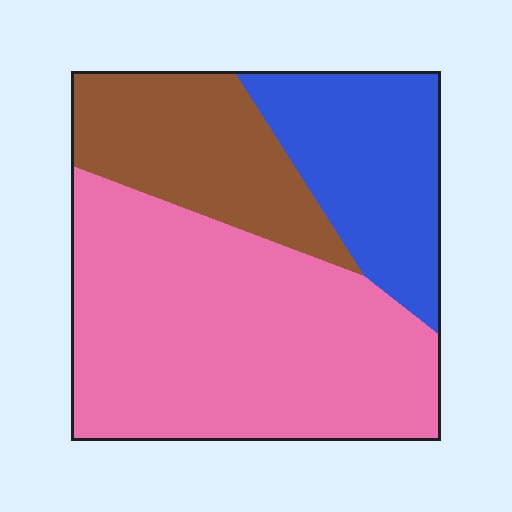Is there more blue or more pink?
Pink.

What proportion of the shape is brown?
Brown takes up about one fifth (1/5) of the shape.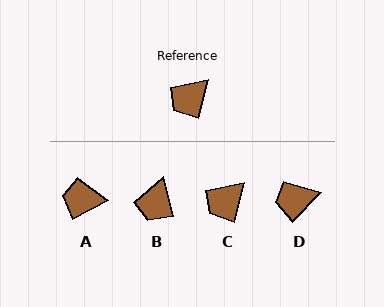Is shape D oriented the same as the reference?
No, it is off by about 30 degrees.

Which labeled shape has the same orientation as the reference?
C.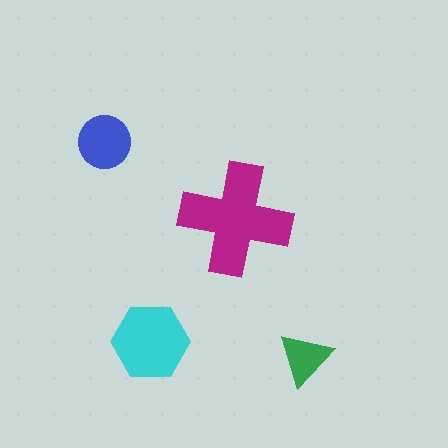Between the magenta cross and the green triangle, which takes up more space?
The magenta cross.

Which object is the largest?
The magenta cross.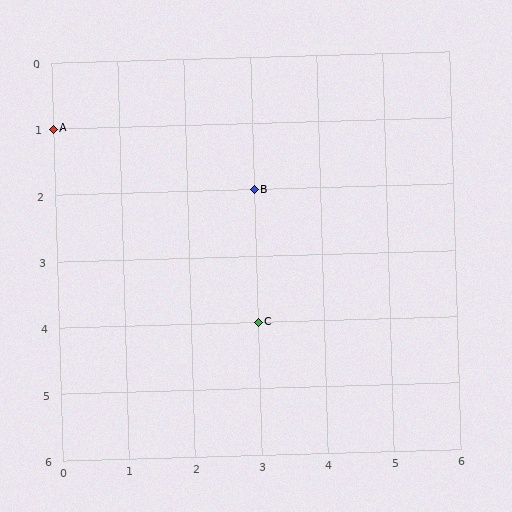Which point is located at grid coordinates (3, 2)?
Point B is at (3, 2).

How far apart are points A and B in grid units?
Points A and B are 3 columns and 1 row apart (about 3.2 grid units diagonally).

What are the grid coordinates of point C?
Point C is at grid coordinates (3, 4).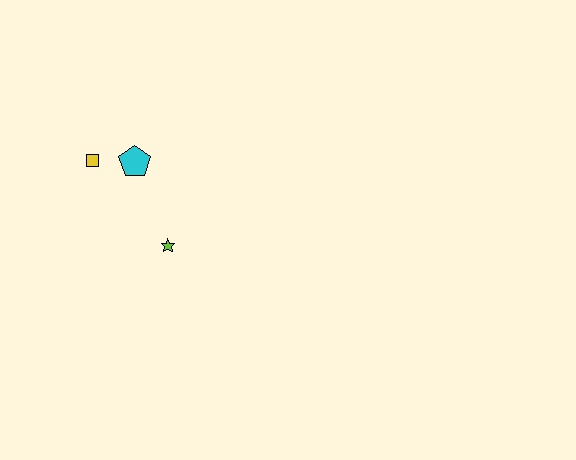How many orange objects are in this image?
There are no orange objects.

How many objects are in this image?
There are 3 objects.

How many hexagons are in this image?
There are no hexagons.